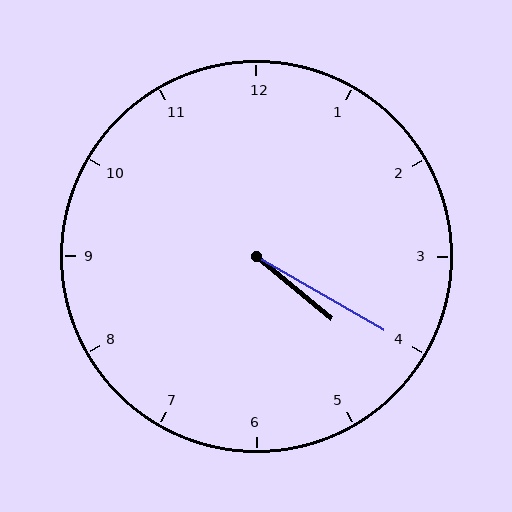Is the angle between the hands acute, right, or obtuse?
It is acute.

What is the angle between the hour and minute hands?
Approximately 10 degrees.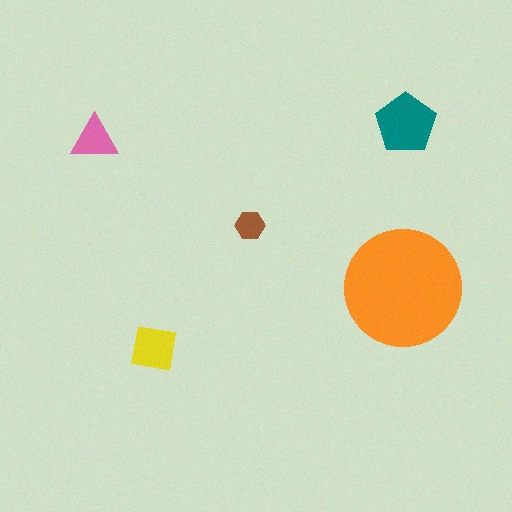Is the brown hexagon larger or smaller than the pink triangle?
Smaller.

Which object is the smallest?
The brown hexagon.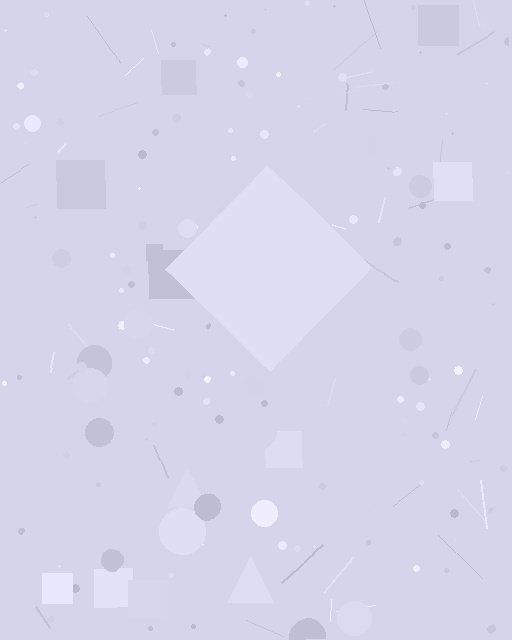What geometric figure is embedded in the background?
A diamond is embedded in the background.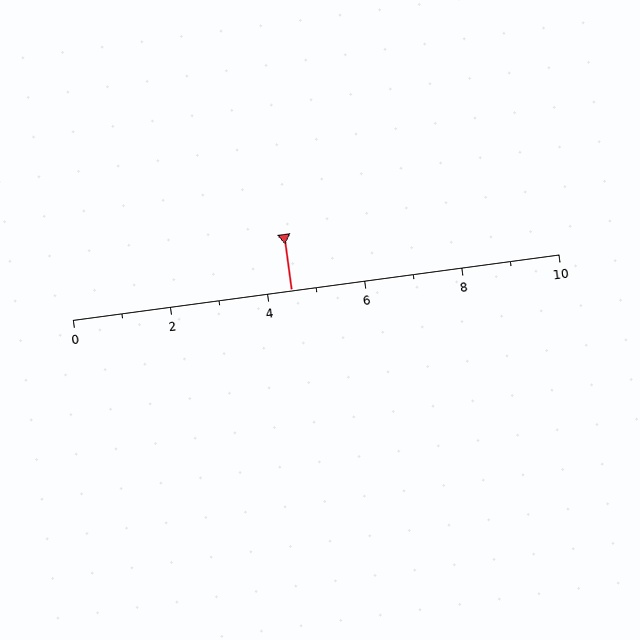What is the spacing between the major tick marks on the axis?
The major ticks are spaced 2 apart.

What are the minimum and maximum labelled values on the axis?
The axis runs from 0 to 10.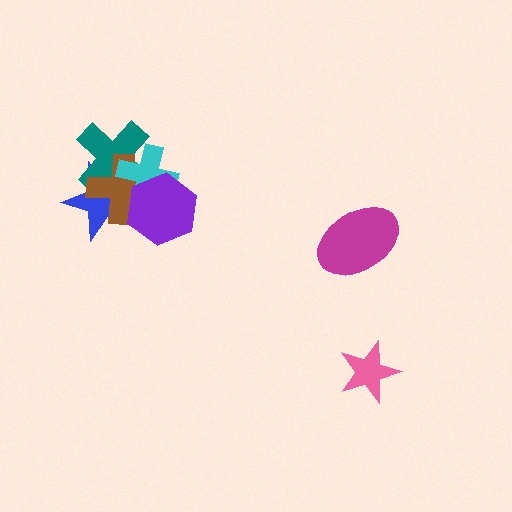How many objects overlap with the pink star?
0 objects overlap with the pink star.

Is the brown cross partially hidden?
Yes, it is partially covered by another shape.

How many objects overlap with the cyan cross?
4 objects overlap with the cyan cross.